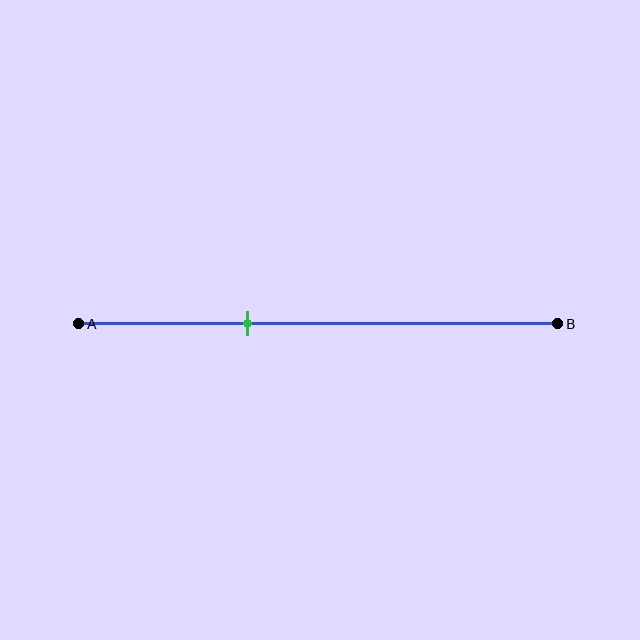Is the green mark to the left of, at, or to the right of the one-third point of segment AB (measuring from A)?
The green mark is approximately at the one-third point of segment AB.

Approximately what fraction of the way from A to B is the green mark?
The green mark is approximately 35% of the way from A to B.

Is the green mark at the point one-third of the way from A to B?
Yes, the mark is approximately at the one-third point.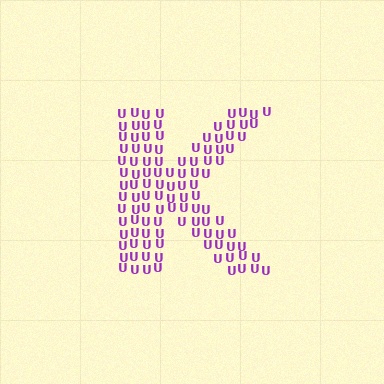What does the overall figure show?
The overall figure shows the letter K.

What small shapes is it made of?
It is made of small letter U's.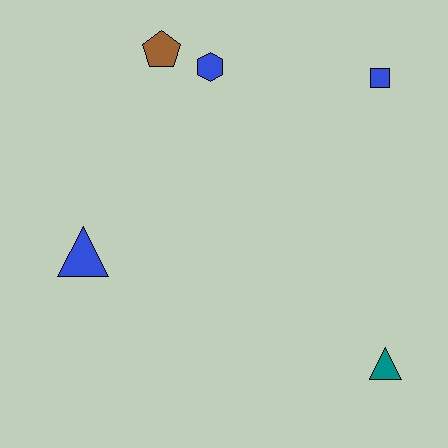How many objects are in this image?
There are 5 objects.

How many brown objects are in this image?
There is 1 brown object.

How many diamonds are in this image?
There are no diamonds.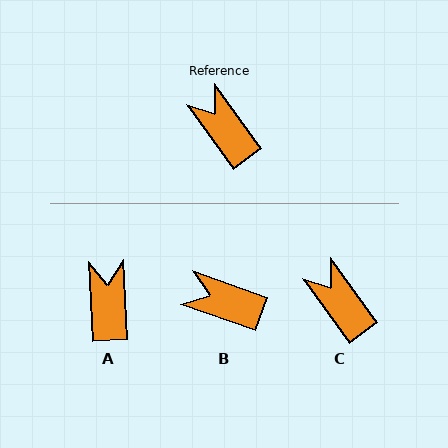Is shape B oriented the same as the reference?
No, it is off by about 34 degrees.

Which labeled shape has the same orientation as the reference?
C.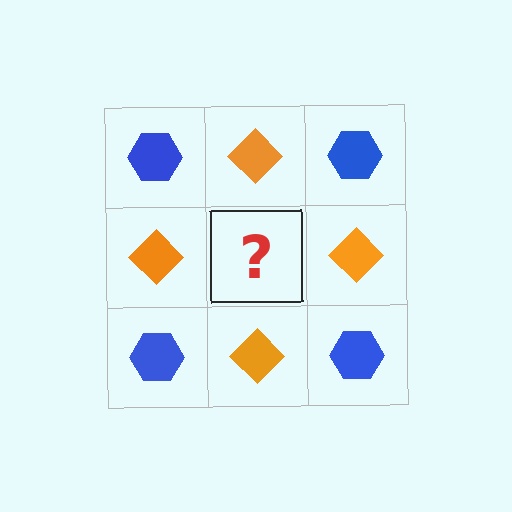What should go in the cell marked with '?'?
The missing cell should contain a blue hexagon.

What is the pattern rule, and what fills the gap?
The rule is that it alternates blue hexagon and orange diamond in a checkerboard pattern. The gap should be filled with a blue hexagon.